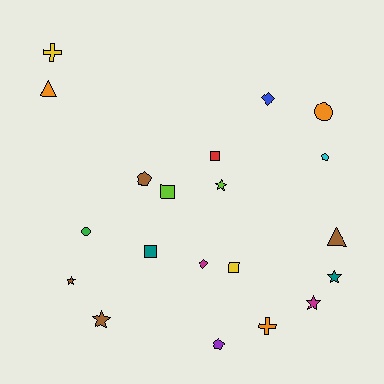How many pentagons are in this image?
There are 3 pentagons.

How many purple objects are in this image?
There is 1 purple object.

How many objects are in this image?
There are 20 objects.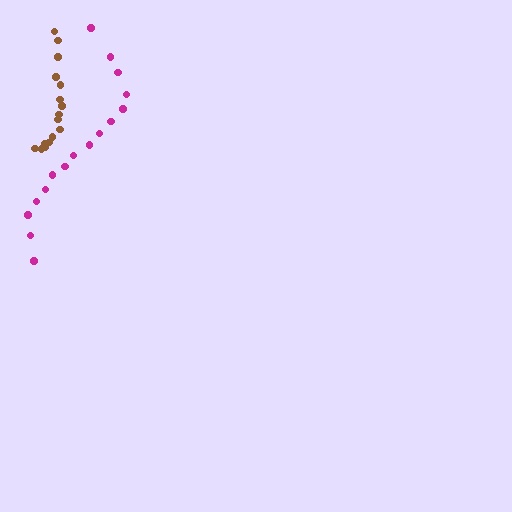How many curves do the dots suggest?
There are 2 distinct paths.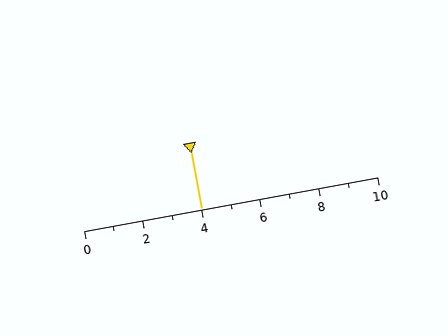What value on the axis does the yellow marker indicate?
The marker indicates approximately 4.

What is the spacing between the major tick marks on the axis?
The major ticks are spaced 2 apart.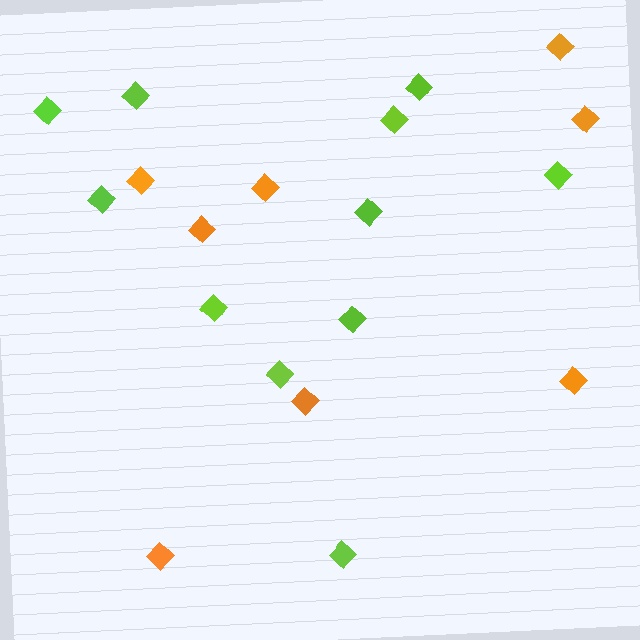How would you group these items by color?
There are 2 groups: one group of lime diamonds (11) and one group of orange diamonds (8).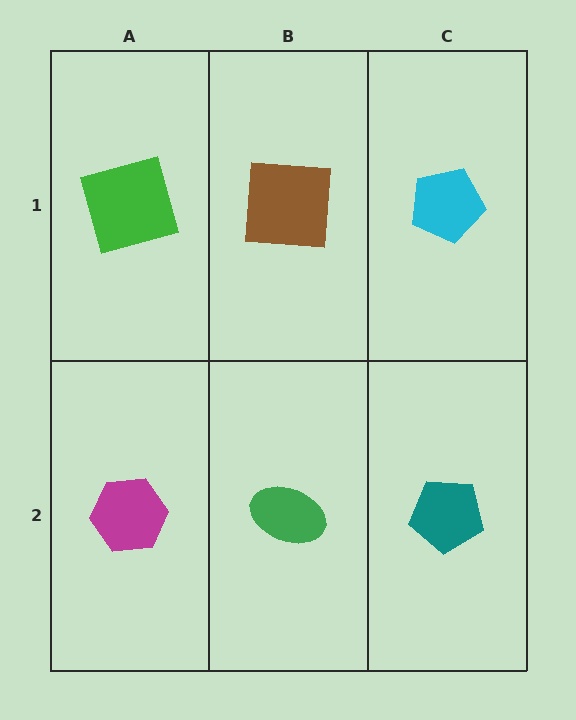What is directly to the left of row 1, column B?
A green square.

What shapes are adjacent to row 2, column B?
A brown square (row 1, column B), a magenta hexagon (row 2, column A), a teal pentagon (row 2, column C).